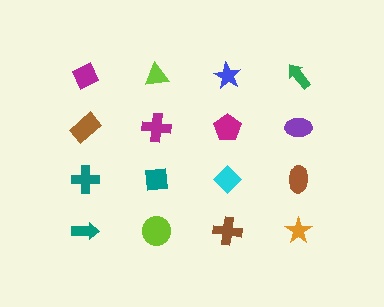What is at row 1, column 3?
A blue star.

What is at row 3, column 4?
A brown ellipse.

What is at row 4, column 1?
A teal arrow.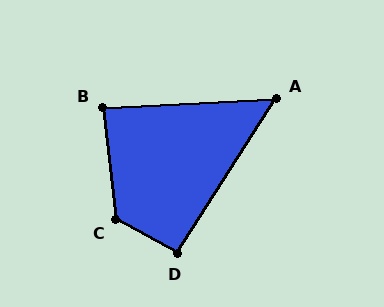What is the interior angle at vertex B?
Approximately 86 degrees (approximately right).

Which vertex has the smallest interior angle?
A, at approximately 54 degrees.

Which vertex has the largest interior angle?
C, at approximately 126 degrees.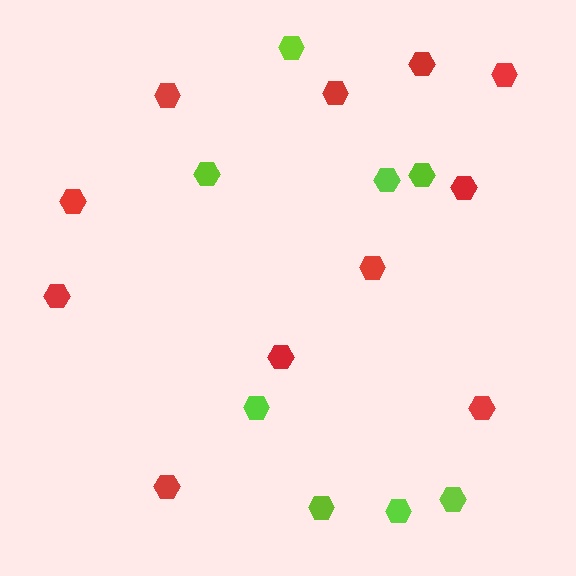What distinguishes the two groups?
There are 2 groups: one group of lime hexagons (8) and one group of red hexagons (11).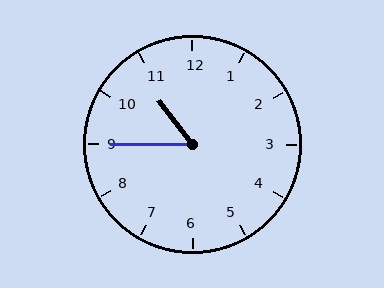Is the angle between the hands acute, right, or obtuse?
It is acute.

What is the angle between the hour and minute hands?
Approximately 52 degrees.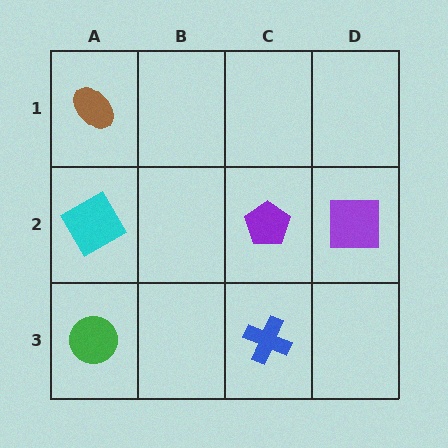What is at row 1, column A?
A brown ellipse.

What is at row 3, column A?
A green circle.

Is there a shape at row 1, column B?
No, that cell is empty.